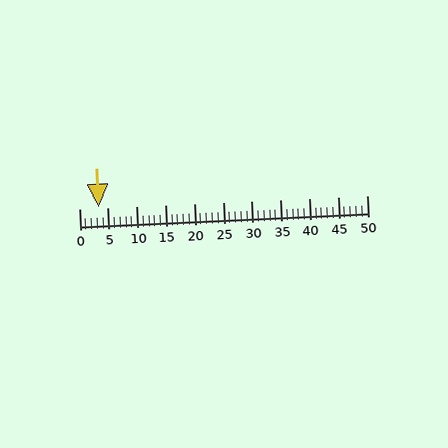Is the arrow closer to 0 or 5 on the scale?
The arrow is closer to 5.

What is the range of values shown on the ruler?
The ruler shows values from 0 to 50.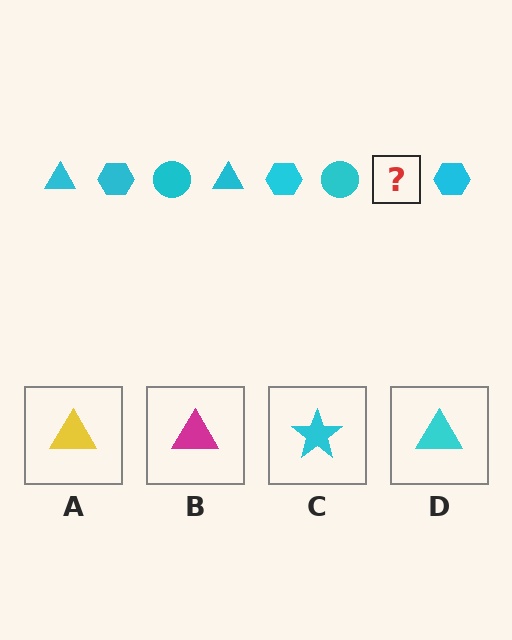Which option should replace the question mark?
Option D.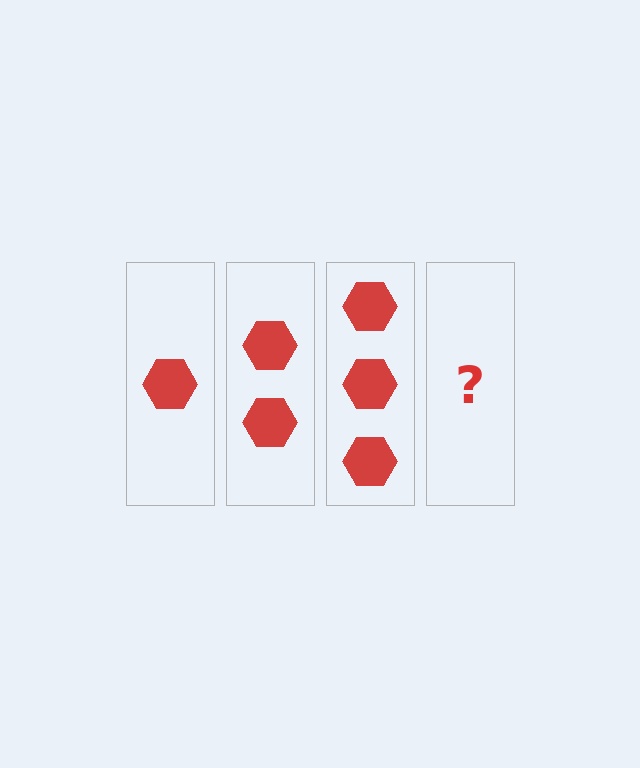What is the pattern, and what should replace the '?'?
The pattern is that each step adds one more hexagon. The '?' should be 4 hexagons.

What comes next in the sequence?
The next element should be 4 hexagons.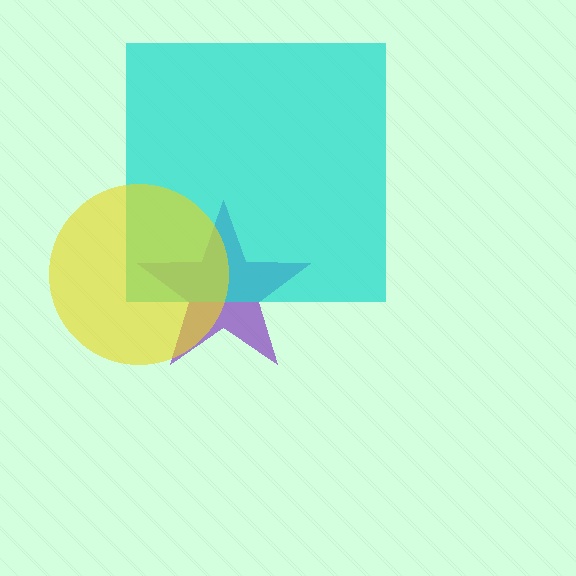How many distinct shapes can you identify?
There are 3 distinct shapes: a purple star, a cyan square, a yellow circle.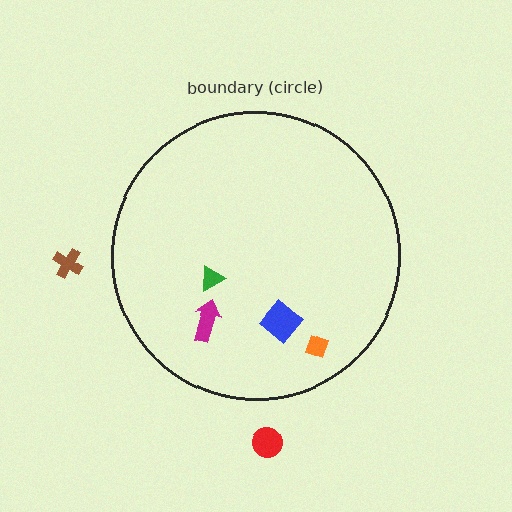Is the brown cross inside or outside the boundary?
Outside.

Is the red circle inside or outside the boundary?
Outside.